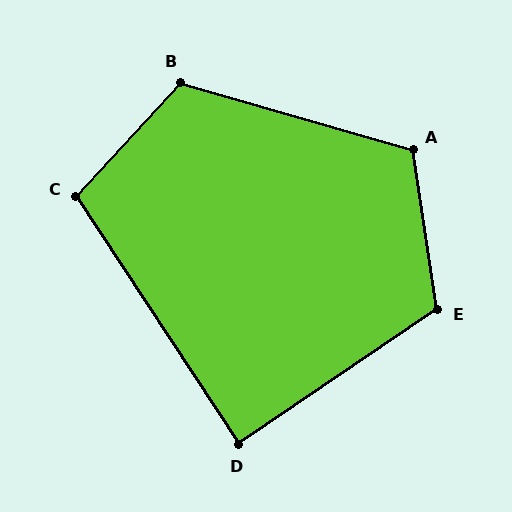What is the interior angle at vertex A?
Approximately 115 degrees (obtuse).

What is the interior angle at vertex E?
Approximately 115 degrees (obtuse).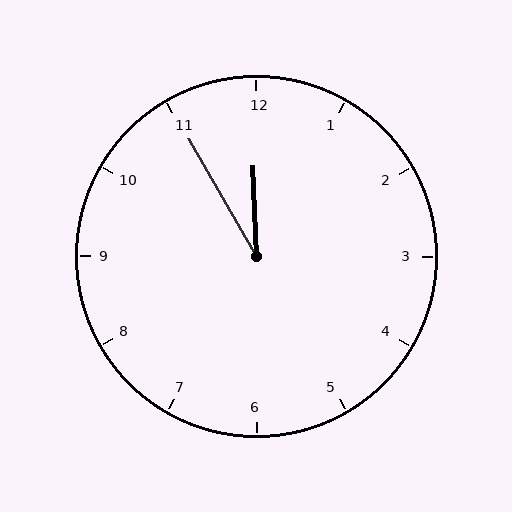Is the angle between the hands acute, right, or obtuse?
It is acute.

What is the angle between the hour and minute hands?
Approximately 28 degrees.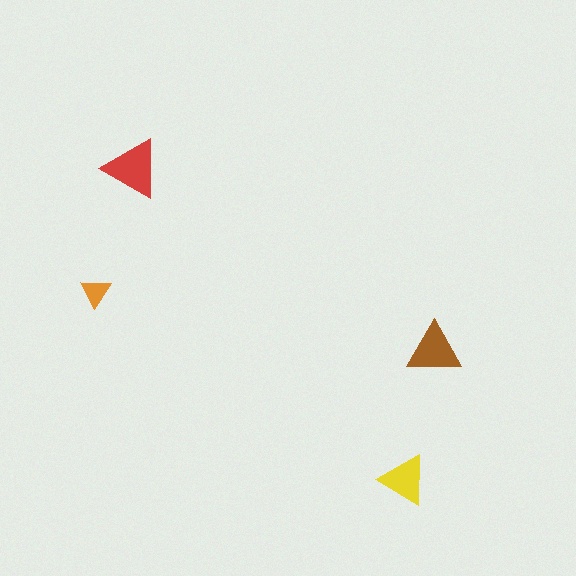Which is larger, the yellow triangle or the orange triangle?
The yellow one.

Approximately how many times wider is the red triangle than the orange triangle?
About 2 times wider.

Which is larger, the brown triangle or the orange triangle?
The brown one.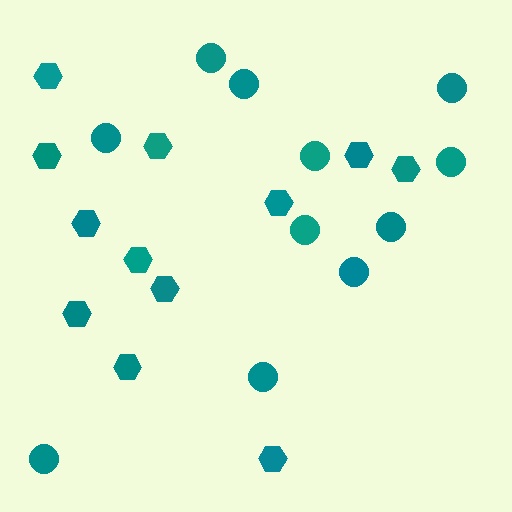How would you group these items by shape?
There are 2 groups: one group of hexagons (12) and one group of circles (11).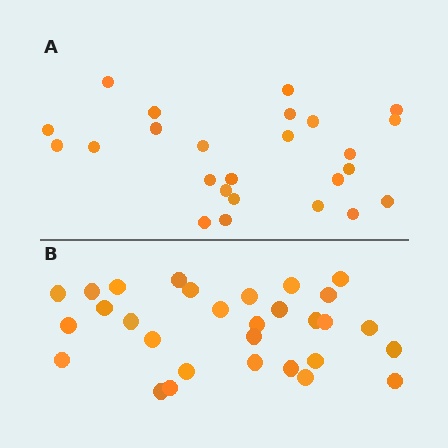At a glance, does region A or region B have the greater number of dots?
Region B (the bottom region) has more dots.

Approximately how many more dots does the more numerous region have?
Region B has about 5 more dots than region A.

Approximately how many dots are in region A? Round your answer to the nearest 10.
About 20 dots. (The exact count is 25, which rounds to 20.)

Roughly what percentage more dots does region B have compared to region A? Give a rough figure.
About 20% more.